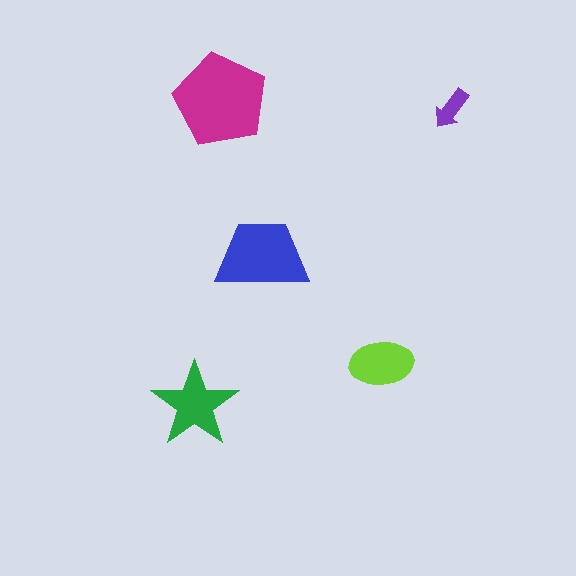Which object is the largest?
The magenta pentagon.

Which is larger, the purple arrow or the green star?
The green star.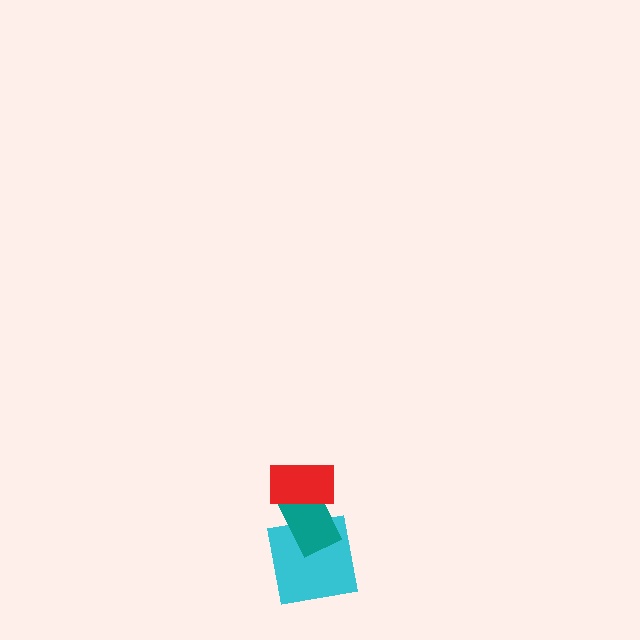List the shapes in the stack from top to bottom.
From top to bottom: the red rectangle, the teal rectangle, the cyan square.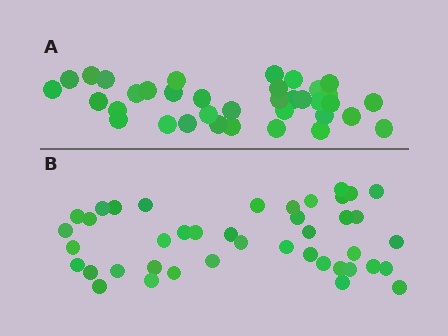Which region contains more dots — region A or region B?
Region B (the bottom region) has more dots.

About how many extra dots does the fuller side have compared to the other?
Region B has about 6 more dots than region A.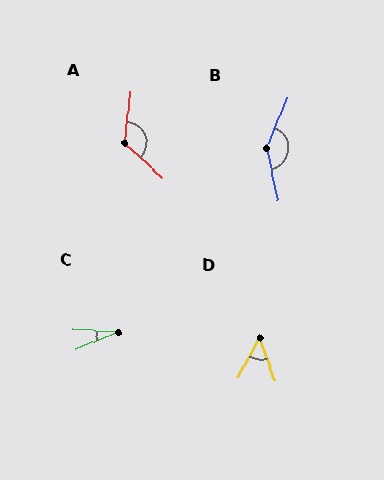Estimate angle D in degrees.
Approximately 48 degrees.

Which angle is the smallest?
C, at approximately 25 degrees.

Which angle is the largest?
B, at approximately 146 degrees.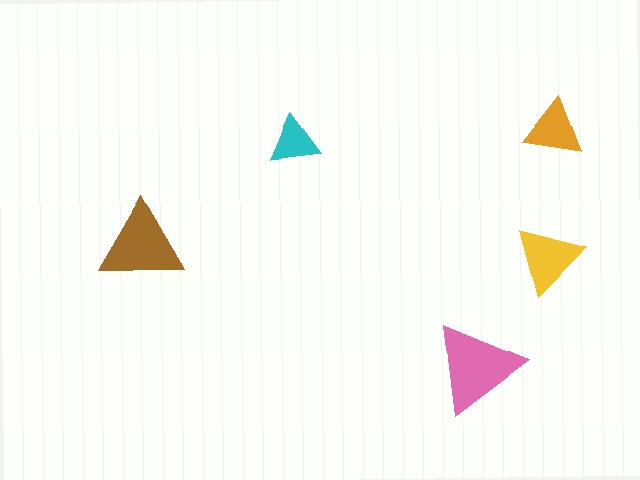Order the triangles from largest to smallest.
the pink one, the brown one, the yellow one, the orange one, the cyan one.